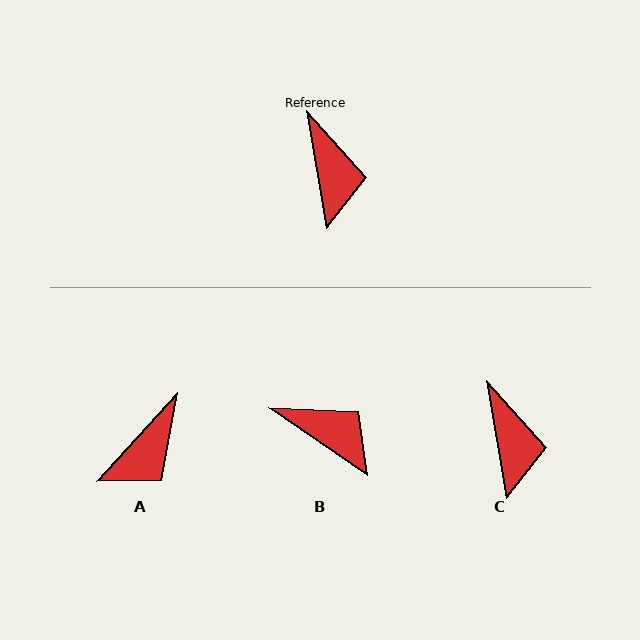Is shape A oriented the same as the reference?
No, it is off by about 52 degrees.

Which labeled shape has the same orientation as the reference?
C.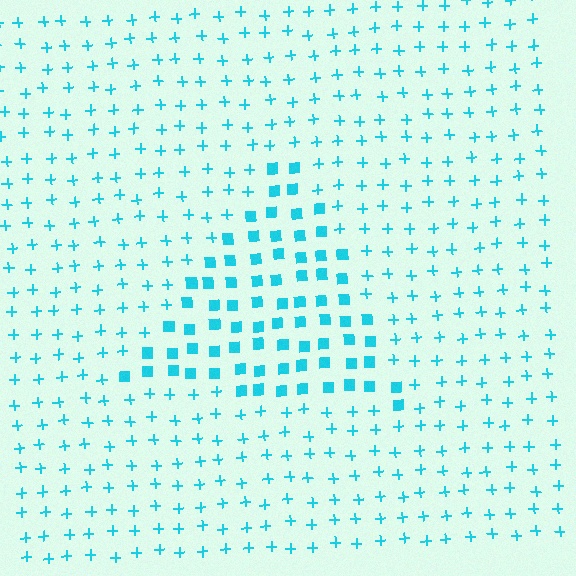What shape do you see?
I see a triangle.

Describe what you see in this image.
The image is filled with small cyan elements arranged in a uniform grid. A triangle-shaped region contains squares, while the surrounding area contains plus signs. The boundary is defined purely by the change in element shape.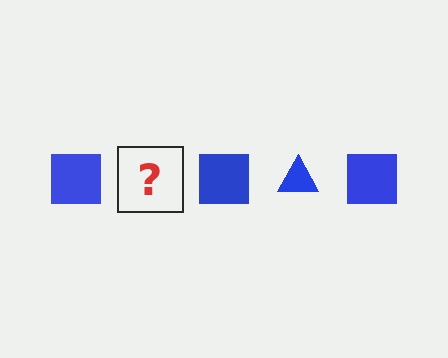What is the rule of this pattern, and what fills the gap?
The rule is that the pattern cycles through square, triangle shapes in blue. The gap should be filled with a blue triangle.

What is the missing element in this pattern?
The missing element is a blue triangle.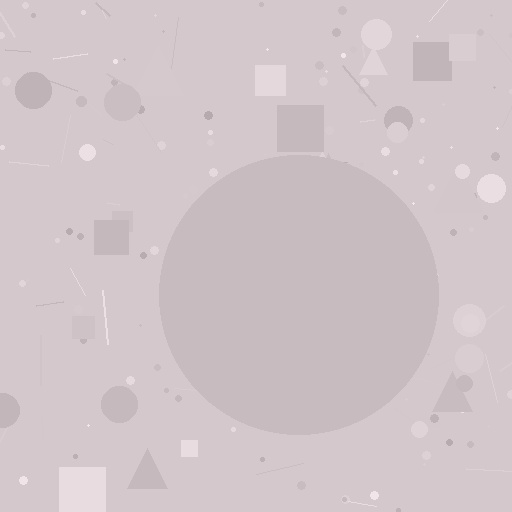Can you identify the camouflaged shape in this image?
The camouflaged shape is a circle.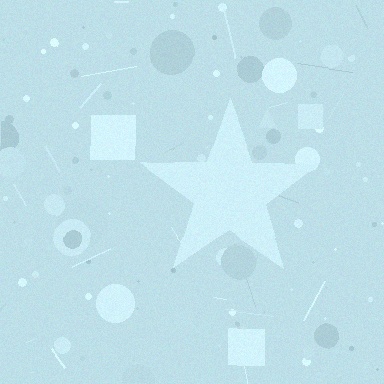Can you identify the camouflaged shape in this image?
The camouflaged shape is a star.